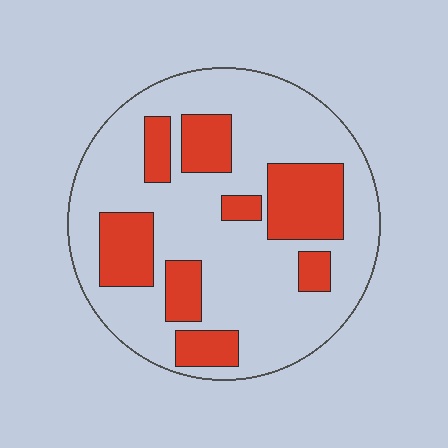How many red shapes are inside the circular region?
8.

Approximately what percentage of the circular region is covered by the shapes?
Approximately 30%.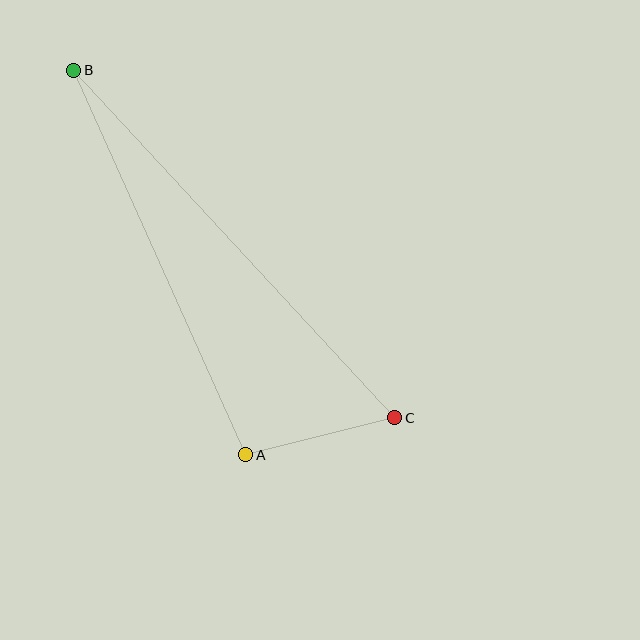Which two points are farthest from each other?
Points B and C are farthest from each other.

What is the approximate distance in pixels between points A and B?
The distance between A and B is approximately 421 pixels.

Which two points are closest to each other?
Points A and C are closest to each other.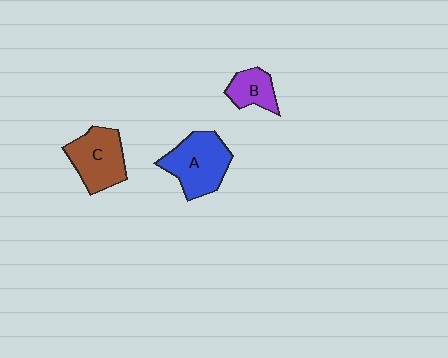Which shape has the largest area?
Shape A (blue).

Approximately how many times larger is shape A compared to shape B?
Approximately 2.0 times.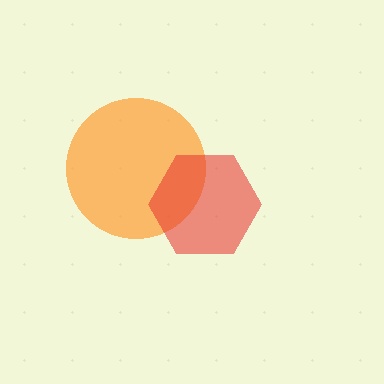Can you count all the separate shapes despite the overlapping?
Yes, there are 2 separate shapes.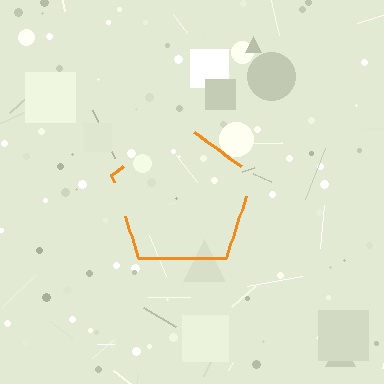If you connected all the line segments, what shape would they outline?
They would outline a pentagon.